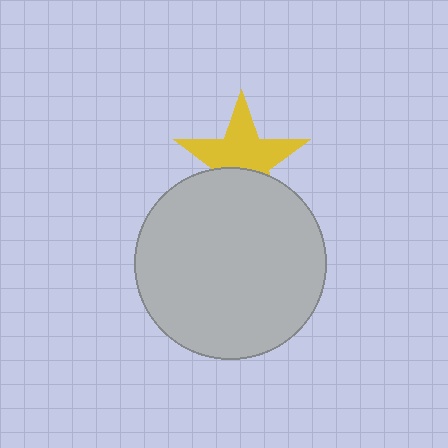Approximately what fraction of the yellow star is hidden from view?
Roughly 38% of the yellow star is hidden behind the light gray circle.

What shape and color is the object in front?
The object in front is a light gray circle.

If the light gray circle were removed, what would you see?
You would see the complete yellow star.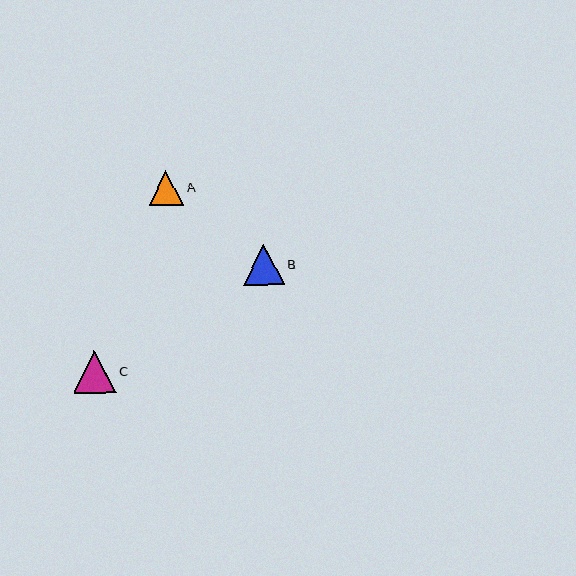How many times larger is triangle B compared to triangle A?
Triangle B is approximately 1.2 times the size of triangle A.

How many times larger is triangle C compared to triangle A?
Triangle C is approximately 1.2 times the size of triangle A.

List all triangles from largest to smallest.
From largest to smallest: C, B, A.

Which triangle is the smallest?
Triangle A is the smallest with a size of approximately 35 pixels.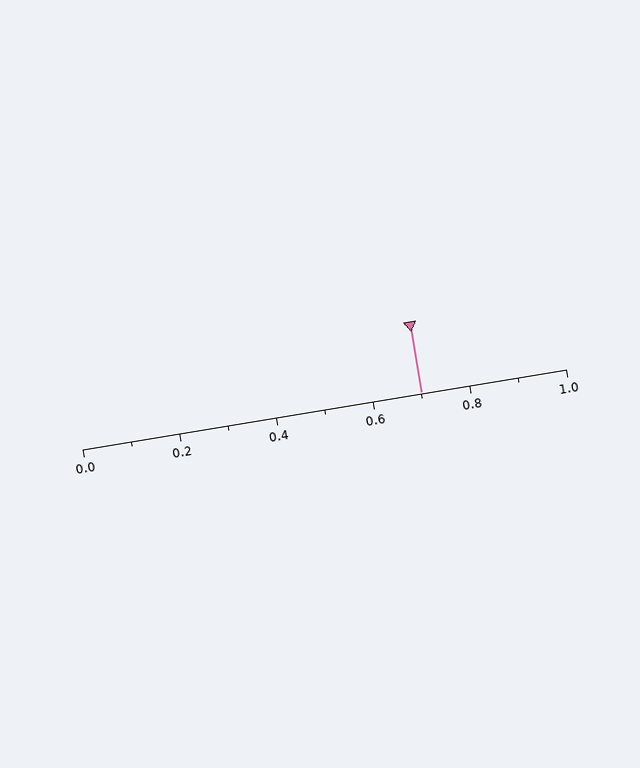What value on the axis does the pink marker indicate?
The marker indicates approximately 0.7.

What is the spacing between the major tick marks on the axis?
The major ticks are spaced 0.2 apart.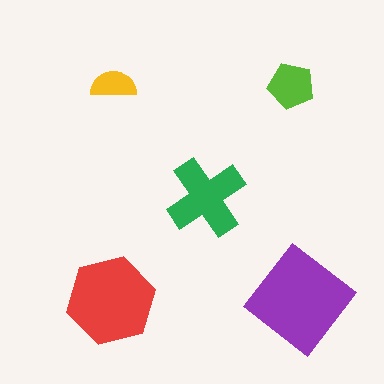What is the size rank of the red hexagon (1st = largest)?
2nd.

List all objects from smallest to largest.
The yellow semicircle, the lime pentagon, the green cross, the red hexagon, the purple diamond.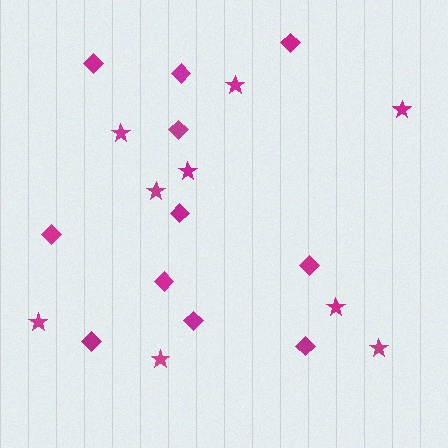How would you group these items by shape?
There are 2 groups: one group of diamonds (11) and one group of stars (9).